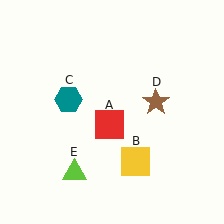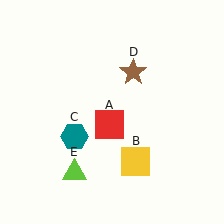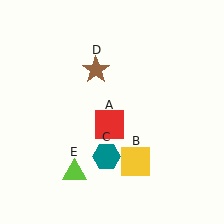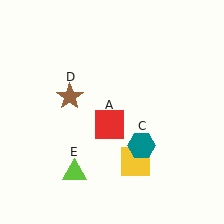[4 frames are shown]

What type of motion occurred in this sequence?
The teal hexagon (object C), brown star (object D) rotated counterclockwise around the center of the scene.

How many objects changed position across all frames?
2 objects changed position: teal hexagon (object C), brown star (object D).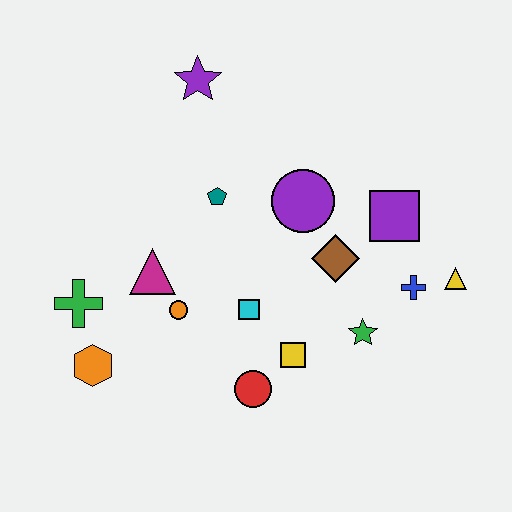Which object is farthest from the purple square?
The orange hexagon is farthest from the purple square.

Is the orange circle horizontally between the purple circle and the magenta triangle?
Yes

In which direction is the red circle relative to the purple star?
The red circle is below the purple star.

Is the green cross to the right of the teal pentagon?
No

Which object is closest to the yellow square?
The red circle is closest to the yellow square.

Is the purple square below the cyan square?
No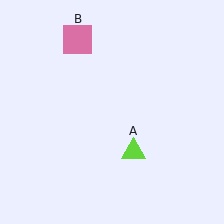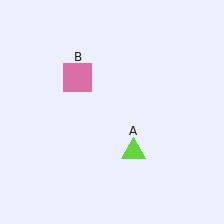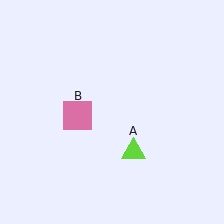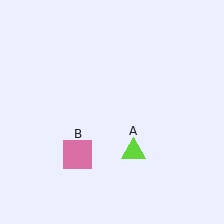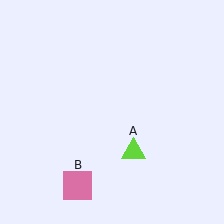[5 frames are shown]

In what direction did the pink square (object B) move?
The pink square (object B) moved down.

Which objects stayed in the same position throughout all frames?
Lime triangle (object A) remained stationary.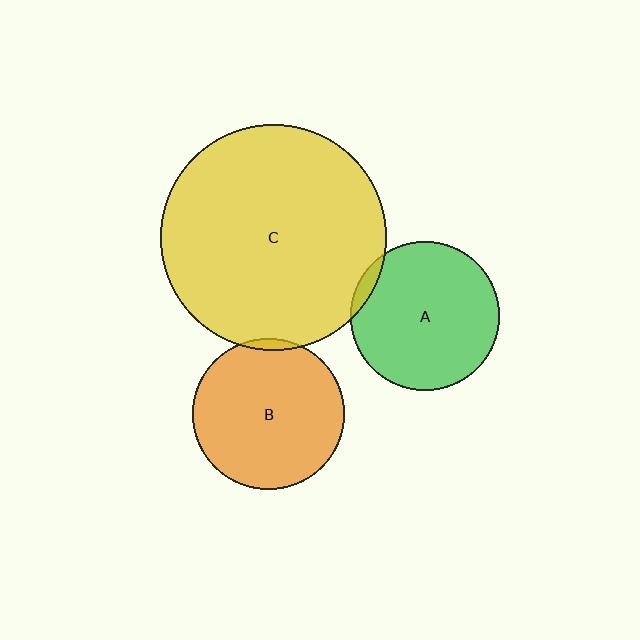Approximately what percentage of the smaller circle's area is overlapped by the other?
Approximately 5%.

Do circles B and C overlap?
Yes.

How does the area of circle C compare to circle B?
Approximately 2.2 times.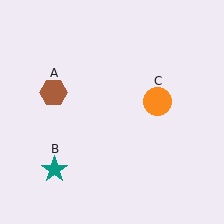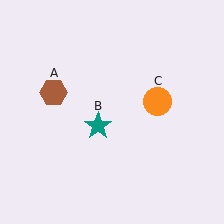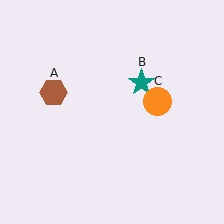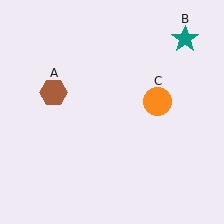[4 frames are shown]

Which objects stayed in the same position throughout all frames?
Brown hexagon (object A) and orange circle (object C) remained stationary.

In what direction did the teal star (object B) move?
The teal star (object B) moved up and to the right.